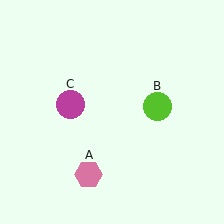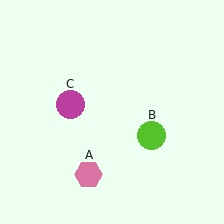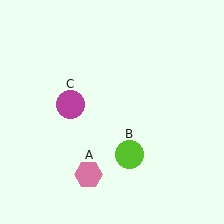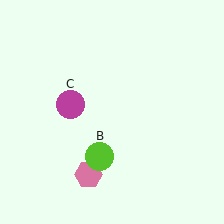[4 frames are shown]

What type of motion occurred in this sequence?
The lime circle (object B) rotated clockwise around the center of the scene.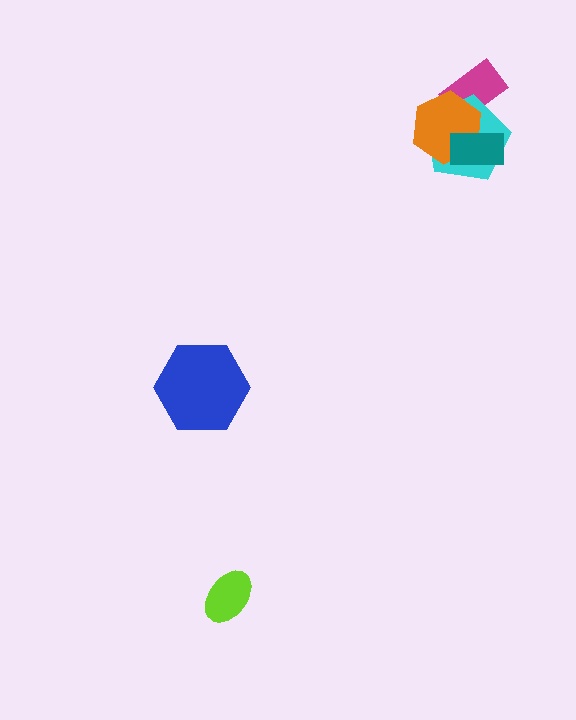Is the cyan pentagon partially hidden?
Yes, it is partially covered by another shape.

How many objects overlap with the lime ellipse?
0 objects overlap with the lime ellipse.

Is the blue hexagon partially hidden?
No, no other shape covers it.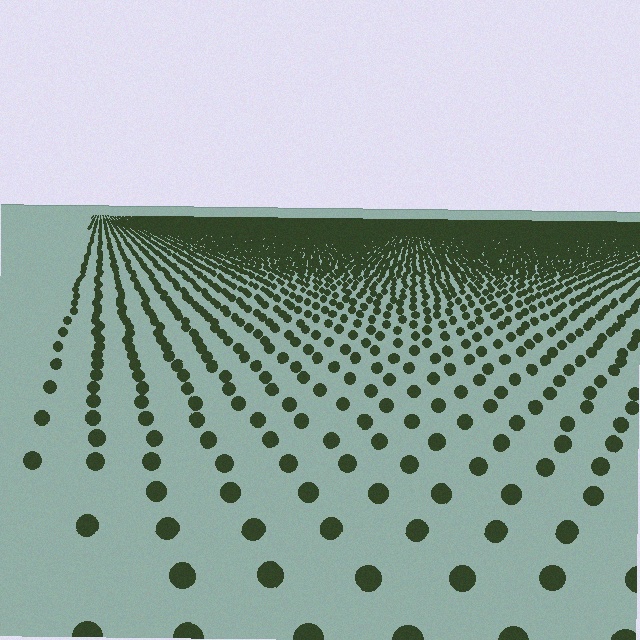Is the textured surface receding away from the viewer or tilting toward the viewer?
The surface is receding away from the viewer. Texture elements get smaller and denser toward the top.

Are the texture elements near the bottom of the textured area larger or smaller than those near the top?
Larger. Near the bottom, elements are closer to the viewer and appear at a bigger on-screen size.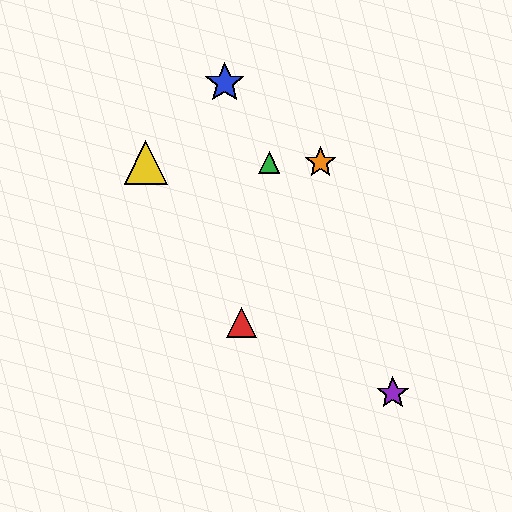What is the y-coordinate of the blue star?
The blue star is at y≈83.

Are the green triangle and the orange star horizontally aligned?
Yes, both are at y≈163.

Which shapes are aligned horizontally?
The green triangle, the yellow triangle, the orange star are aligned horizontally.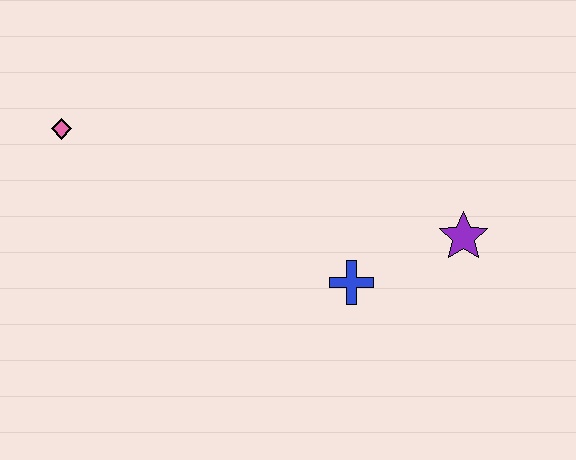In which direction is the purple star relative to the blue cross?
The purple star is to the right of the blue cross.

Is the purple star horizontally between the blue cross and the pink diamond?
No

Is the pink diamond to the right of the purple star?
No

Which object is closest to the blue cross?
The purple star is closest to the blue cross.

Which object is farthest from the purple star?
The pink diamond is farthest from the purple star.